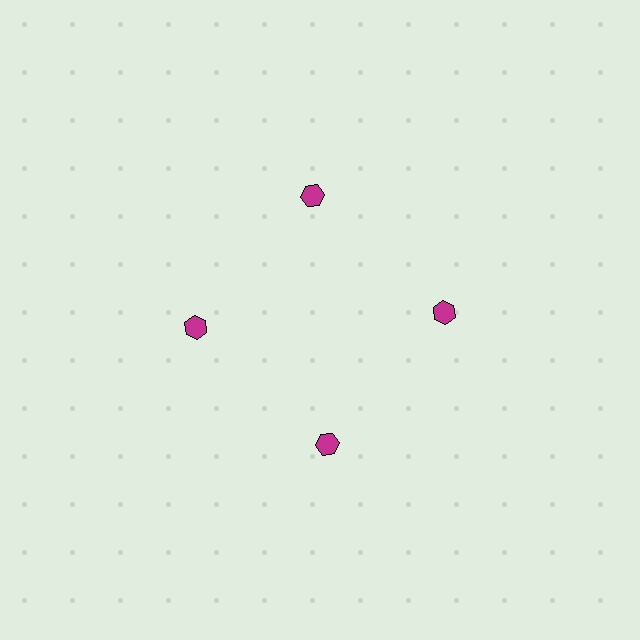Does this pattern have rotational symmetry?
Yes, this pattern has 4-fold rotational symmetry. It looks the same after rotating 90 degrees around the center.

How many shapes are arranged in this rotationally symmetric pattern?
There are 4 shapes, arranged in 4 groups of 1.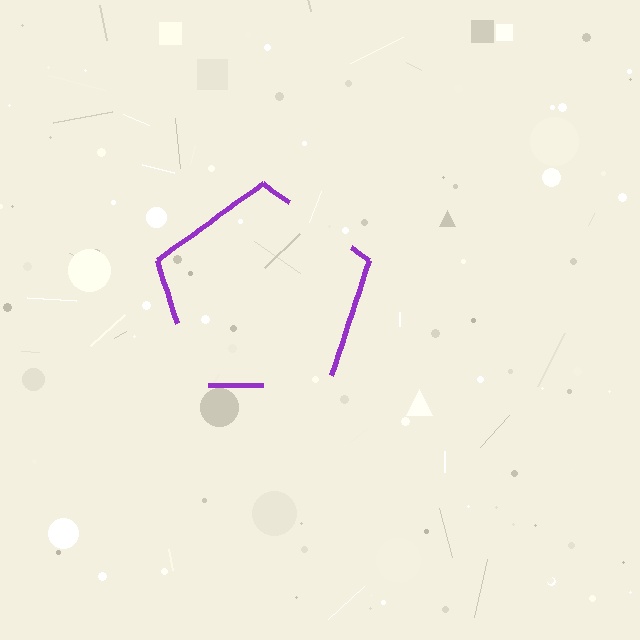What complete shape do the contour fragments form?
The contour fragments form a pentagon.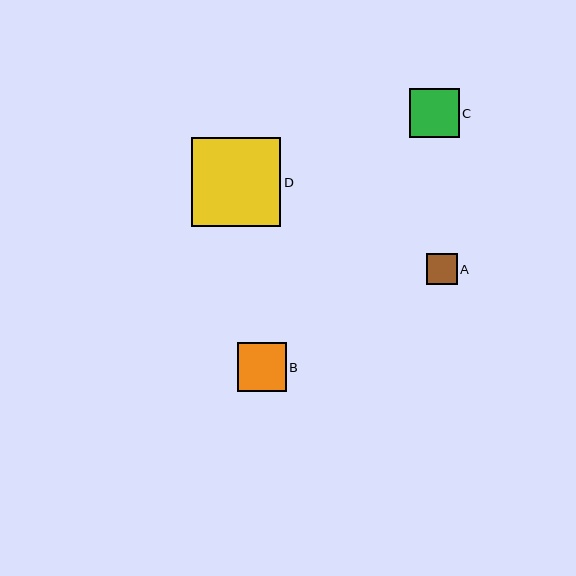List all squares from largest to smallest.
From largest to smallest: D, C, B, A.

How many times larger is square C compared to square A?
Square C is approximately 1.6 times the size of square A.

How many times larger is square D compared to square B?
Square D is approximately 1.8 times the size of square B.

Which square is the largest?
Square D is the largest with a size of approximately 89 pixels.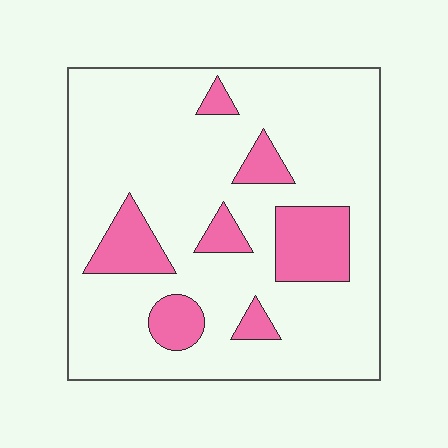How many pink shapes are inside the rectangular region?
7.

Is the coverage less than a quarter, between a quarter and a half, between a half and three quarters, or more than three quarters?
Less than a quarter.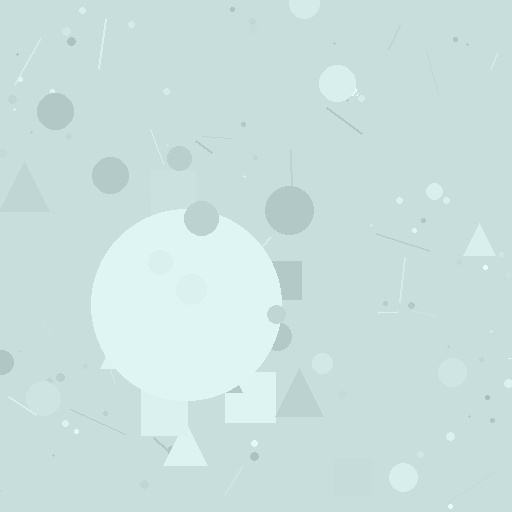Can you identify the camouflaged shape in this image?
The camouflaged shape is a circle.